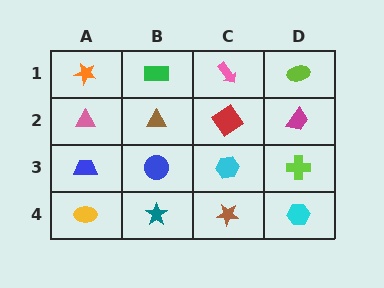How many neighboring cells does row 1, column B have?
3.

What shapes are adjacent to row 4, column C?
A cyan hexagon (row 3, column C), a teal star (row 4, column B), a cyan hexagon (row 4, column D).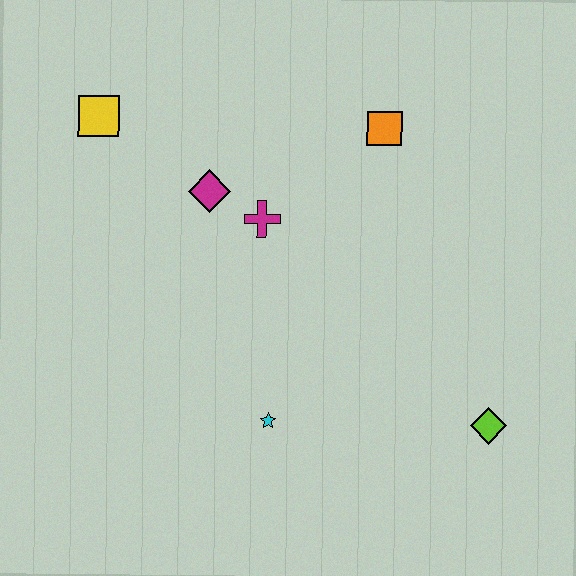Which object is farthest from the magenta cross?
The lime diamond is farthest from the magenta cross.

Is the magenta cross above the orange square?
No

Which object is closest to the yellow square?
The magenta diamond is closest to the yellow square.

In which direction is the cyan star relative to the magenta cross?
The cyan star is below the magenta cross.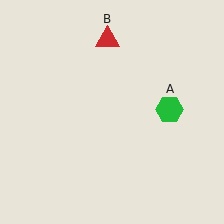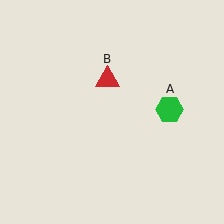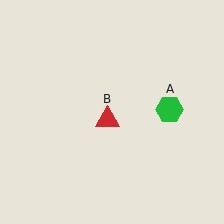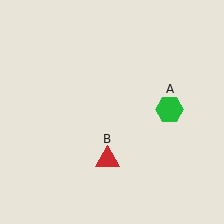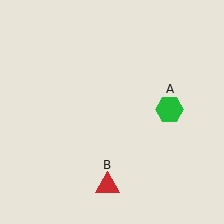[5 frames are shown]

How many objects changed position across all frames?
1 object changed position: red triangle (object B).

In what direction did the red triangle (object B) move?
The red triangle (object B) moved down.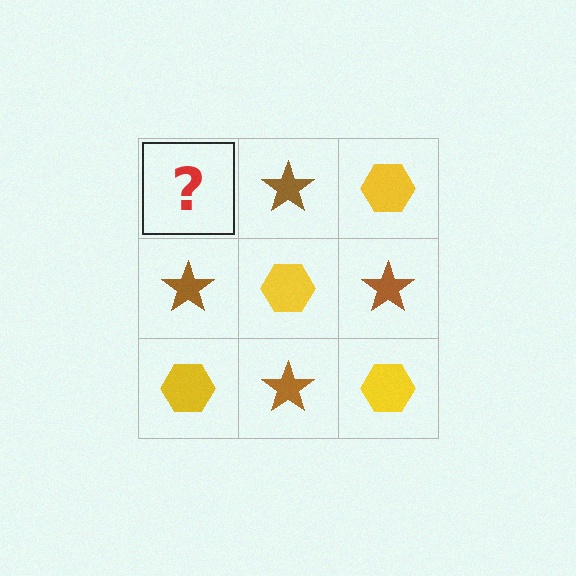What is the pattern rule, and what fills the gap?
The rule is that it alternates yellow hexagon and brown star in a checkerboard pattern. The gap should be filled with a yellow hexagon.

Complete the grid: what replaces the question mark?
The question mark should be replaced with a yellow hexagon.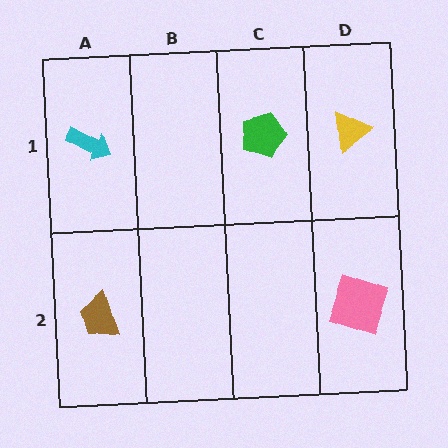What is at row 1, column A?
A cyan arrow.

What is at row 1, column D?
A yellow triangle.